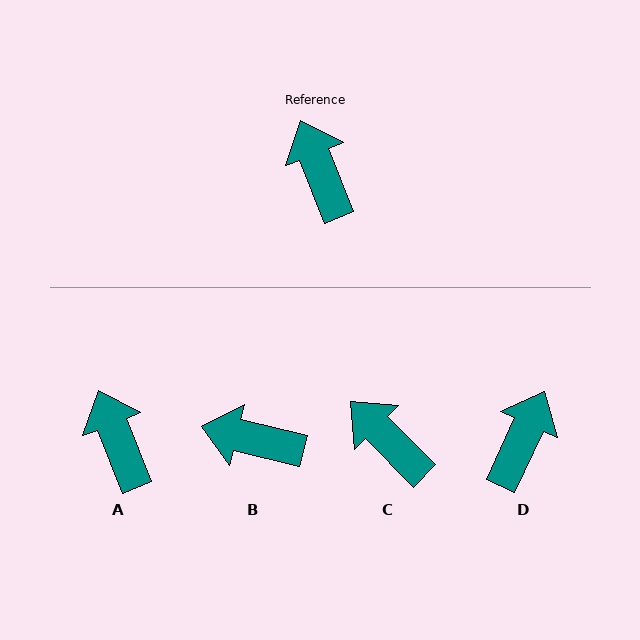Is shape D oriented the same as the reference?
No, it is off by about 47 degrees.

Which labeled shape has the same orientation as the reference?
A.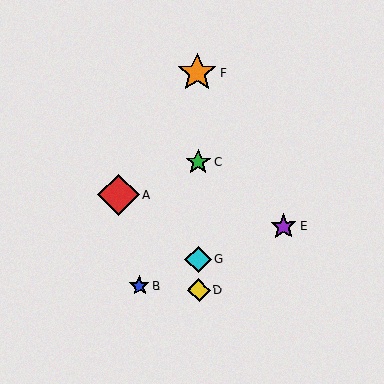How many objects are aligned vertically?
4 objects (C, D, F, G) are aligned vertically.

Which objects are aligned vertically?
Objects C, D, F, G are aligned vertically.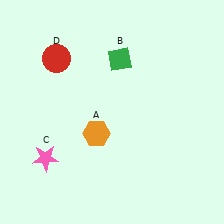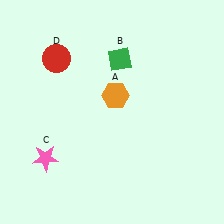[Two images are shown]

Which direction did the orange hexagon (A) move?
The orange hexagon (A) moved up.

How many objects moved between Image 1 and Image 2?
1 object moved between the two images.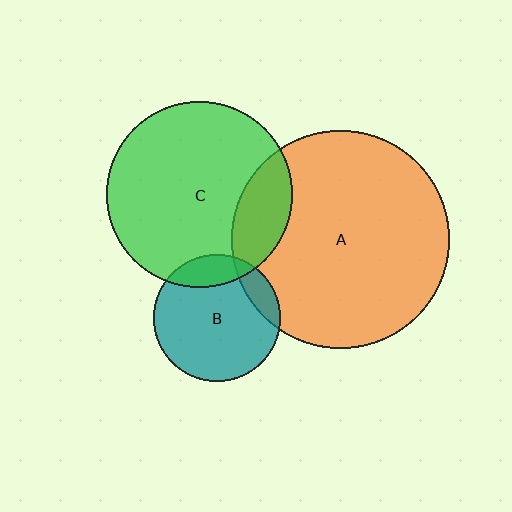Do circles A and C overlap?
Yes.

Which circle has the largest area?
Circle A (orange).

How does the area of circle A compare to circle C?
Approximately 1.4 times.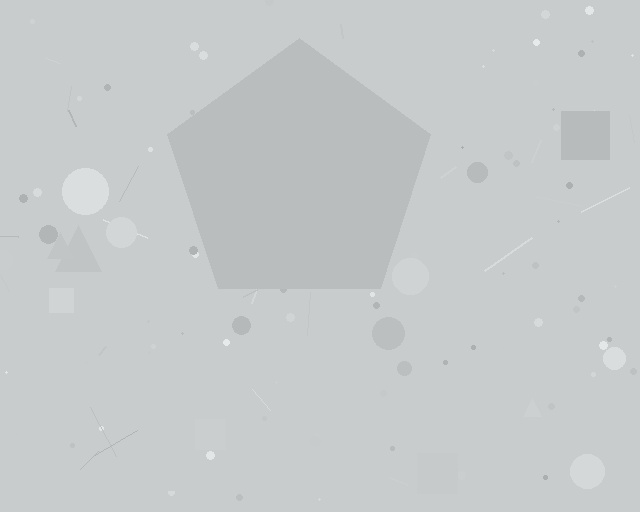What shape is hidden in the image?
A pentagon is hidden in the image.